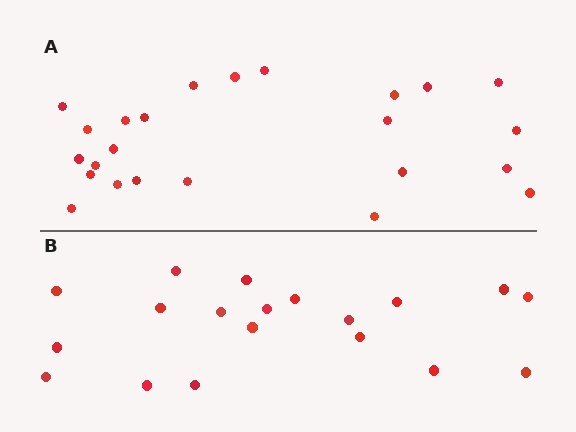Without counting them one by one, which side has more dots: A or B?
Region A (the top region) has more dots.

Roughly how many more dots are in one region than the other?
Region A has about 5 more dots than region B.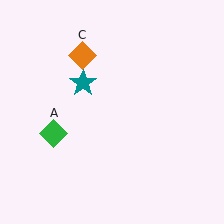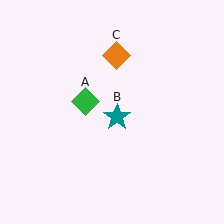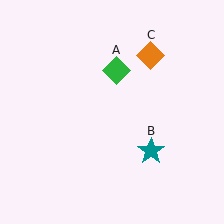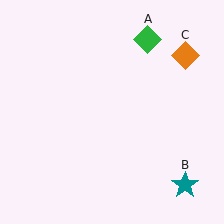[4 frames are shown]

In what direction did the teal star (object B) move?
The teal star (object B) moved down and to the right.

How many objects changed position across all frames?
3 objects changed position: green diamond (object A), teal star (object B), orange diamond (object C).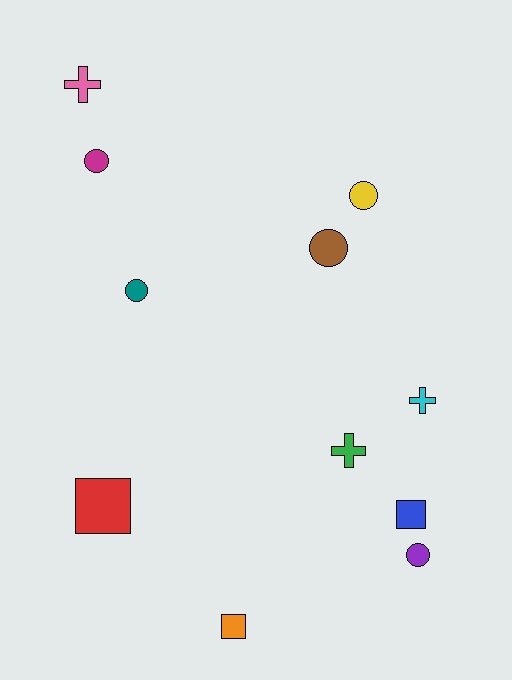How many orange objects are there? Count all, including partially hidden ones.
There is 1 orange object.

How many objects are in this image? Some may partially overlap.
There are 11 objects.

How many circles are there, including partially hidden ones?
There are 5 circles.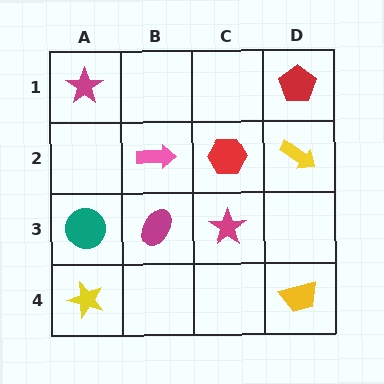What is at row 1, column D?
A red pentagon.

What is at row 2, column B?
A pink arrow.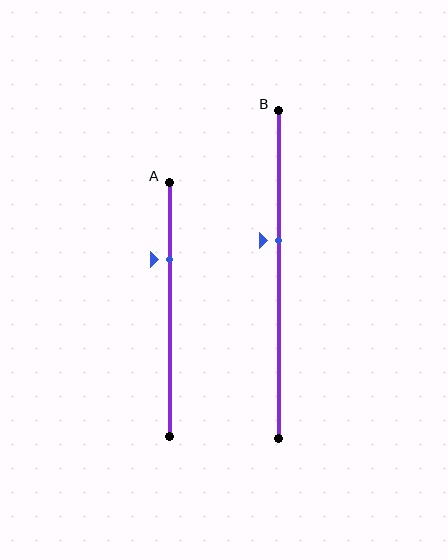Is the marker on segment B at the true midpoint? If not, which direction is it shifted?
No, the marker on segment B is shifted upward by about 10% of the segment length.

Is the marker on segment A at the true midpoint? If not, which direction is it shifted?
No, the marker on segment A is shifted upward by about 20% of the segment length.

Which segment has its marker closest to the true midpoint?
Segment B has its marker closest to the true midpoint.